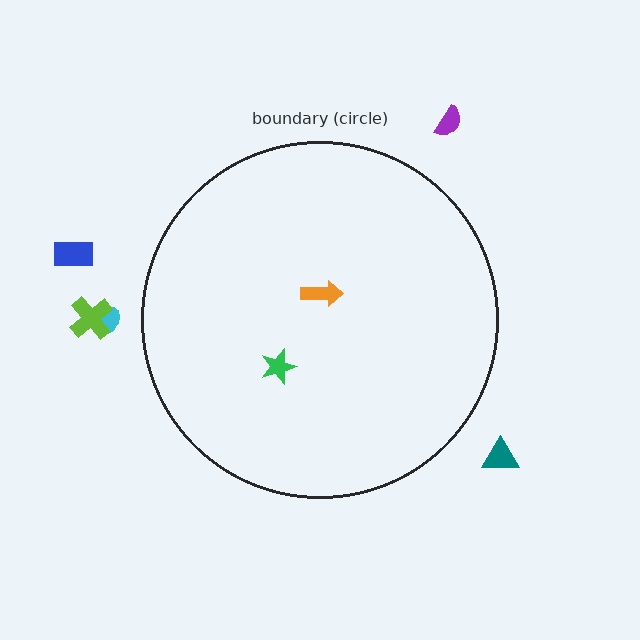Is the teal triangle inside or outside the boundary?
Outside.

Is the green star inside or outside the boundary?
Inside.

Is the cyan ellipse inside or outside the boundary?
Outside.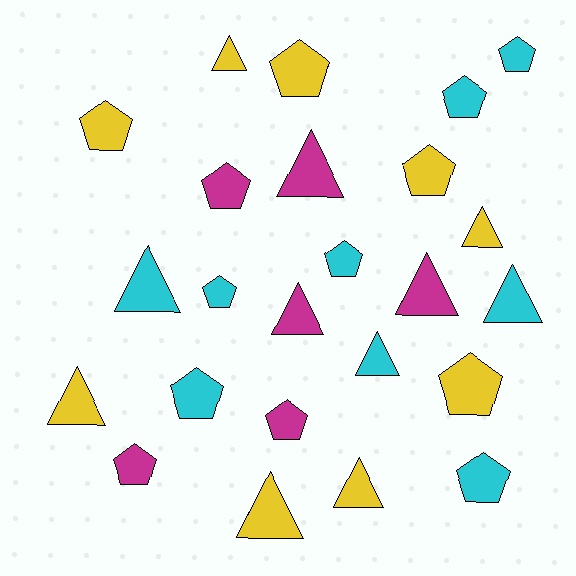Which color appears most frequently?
Yellow, with 9 objects.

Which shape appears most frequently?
Pentagon, with 13 objects.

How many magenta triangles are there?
There are 3 magenta triangles.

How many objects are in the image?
There are 24 objects.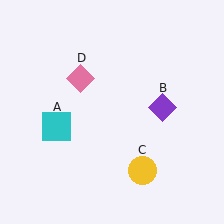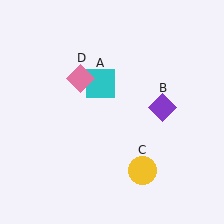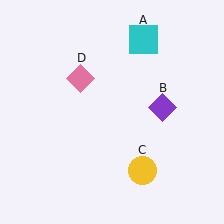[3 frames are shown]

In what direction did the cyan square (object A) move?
The cyan square (object A) moved up and to the right.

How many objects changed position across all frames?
1 object changed position: cyan square (object A).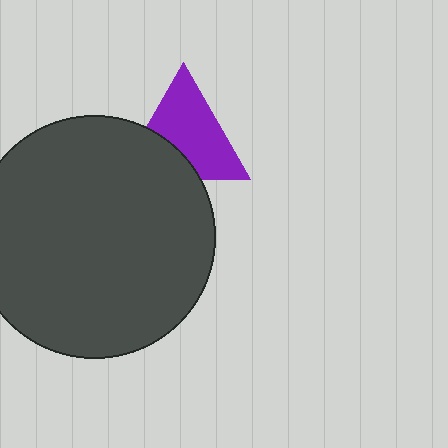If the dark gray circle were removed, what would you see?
You would see the complete purple triangle.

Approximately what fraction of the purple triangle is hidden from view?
Roughly 32% of the purple triangle is hidden behind the dark gray circle.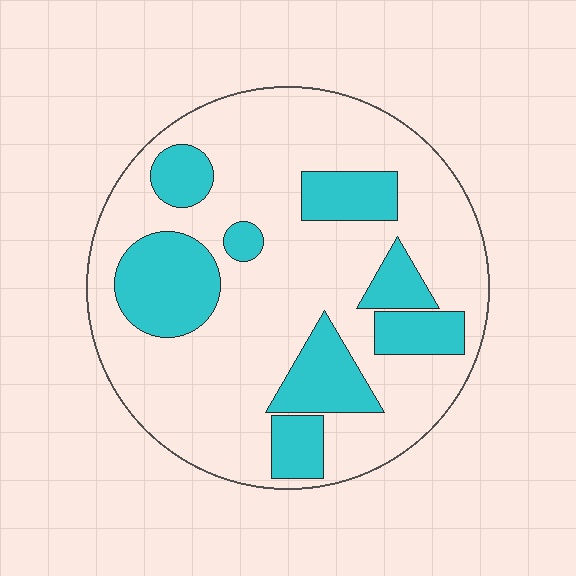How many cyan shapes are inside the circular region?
8.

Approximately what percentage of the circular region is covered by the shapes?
Approximately 25%.